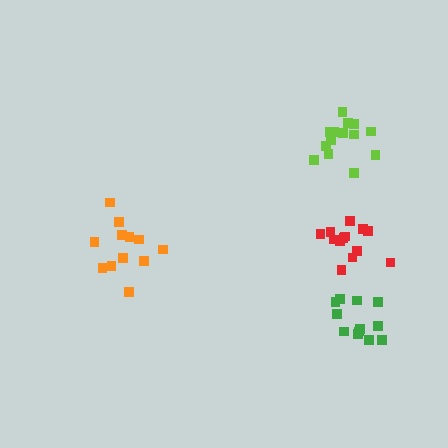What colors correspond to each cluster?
The clusters are colored: lime, red, green, orange.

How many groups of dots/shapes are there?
There are 4 groups.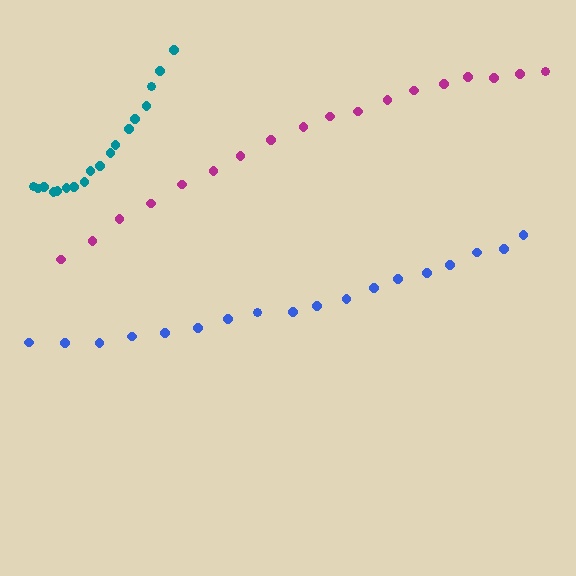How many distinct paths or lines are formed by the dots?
There are 3 distinct paths.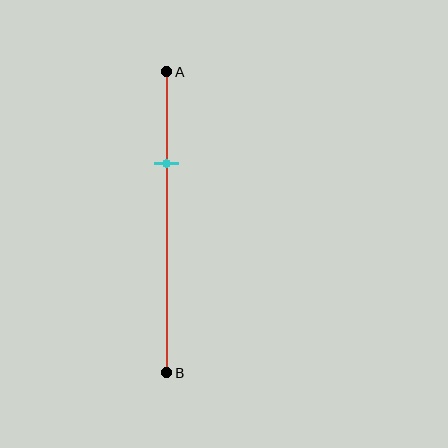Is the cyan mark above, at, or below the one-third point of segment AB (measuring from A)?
The cyan mark is approximately at the one-third point of segment AB.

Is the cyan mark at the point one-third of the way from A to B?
Yes, the mark is approximately at the one-third point.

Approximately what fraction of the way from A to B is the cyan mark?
The cyan mark is approximately 30% of the way from A to B.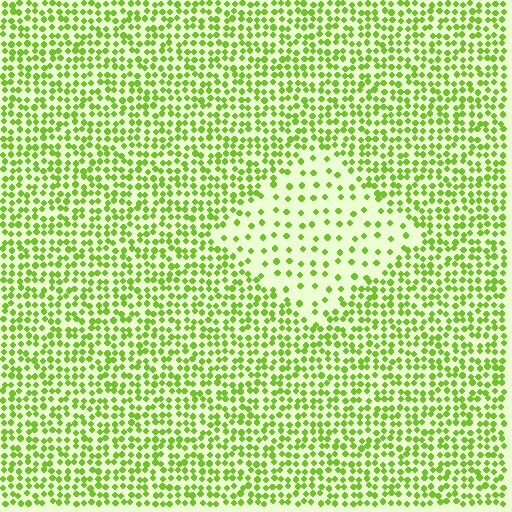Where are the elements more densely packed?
The elements are more densely packed outside the diamond boundary.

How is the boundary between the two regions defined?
The boundary is defined by a change in element density (approximately 2.6x ratio). All elements are the same color, size, and shape.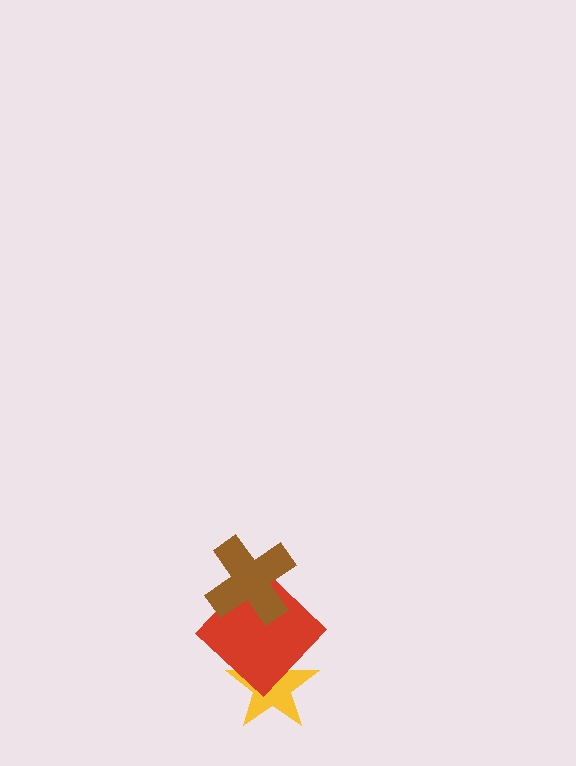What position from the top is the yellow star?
The yellow star is 3rd from the top.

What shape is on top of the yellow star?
The red diamond is on top of the yellow star.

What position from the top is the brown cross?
The brown cross is 1st from the top.